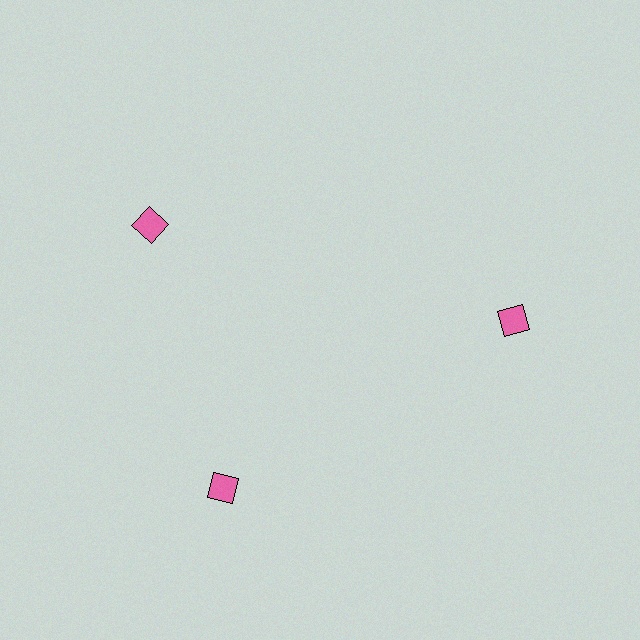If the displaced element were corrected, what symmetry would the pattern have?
It would have 3-fold rotational symmetry — the pattern would map onto itself every 120 degrees.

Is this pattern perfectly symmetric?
No. The 3 pink diamonds are arranged in a ring, but one element near the 11 o'clock position is rotated out of alignment along the ring, breaking the 3-fold rotational symmetry.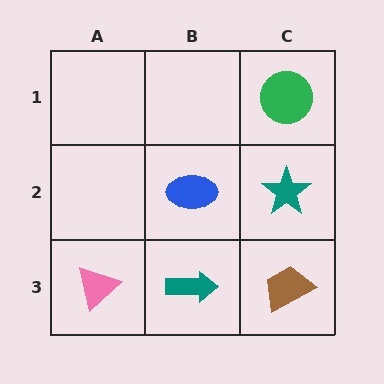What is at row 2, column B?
A blue ellipse.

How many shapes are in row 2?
2 shapes.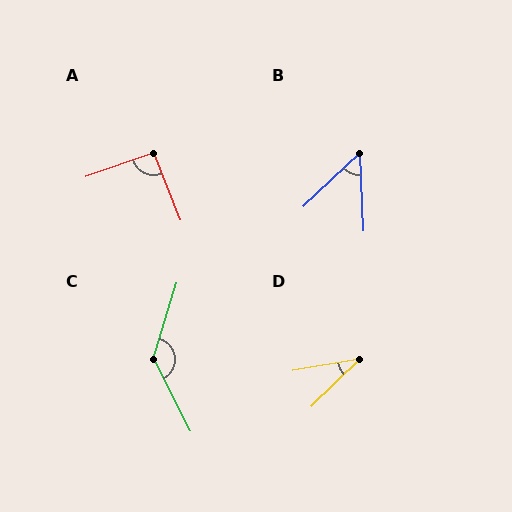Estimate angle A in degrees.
Approximately 93 degrees.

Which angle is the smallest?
D, at approximately 35 degrees.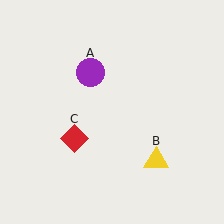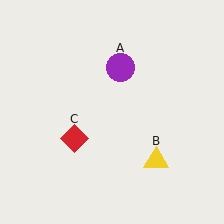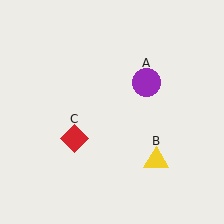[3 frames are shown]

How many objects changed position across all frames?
1 object changed position: purple circle (object A).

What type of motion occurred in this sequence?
The purple circle (object A) rotated clockwise around the center of the scene.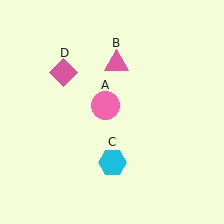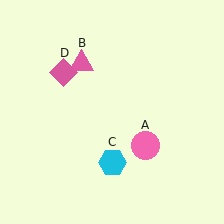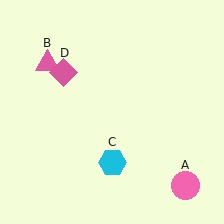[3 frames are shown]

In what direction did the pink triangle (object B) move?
The pink triangle (object B) moved left.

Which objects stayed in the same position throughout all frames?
Cyan hexagon (object C) and pink diamond (object D) remained stationary.